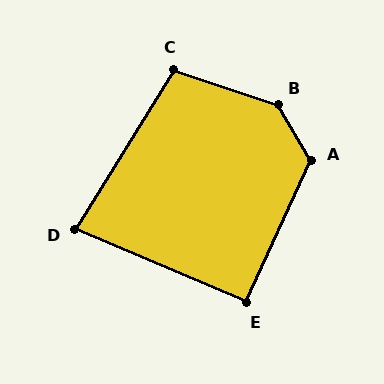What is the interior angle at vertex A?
Approximately 125 degrees (obtuse).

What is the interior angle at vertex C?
Approximately 104 degrees (obtuse).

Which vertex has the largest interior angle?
B, at approximately 138 degrees.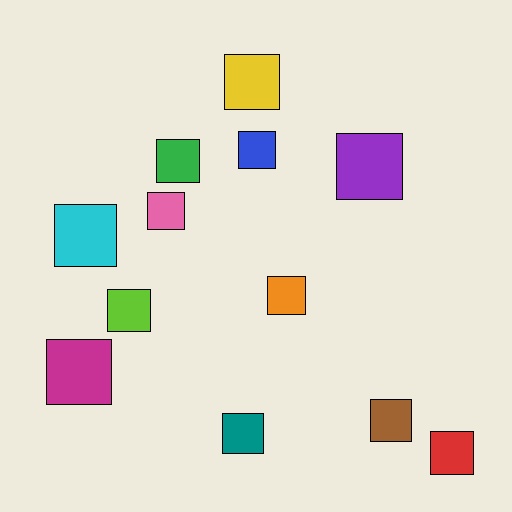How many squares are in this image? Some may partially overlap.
There are 12 squares.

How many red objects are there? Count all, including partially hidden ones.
There is 1 red object.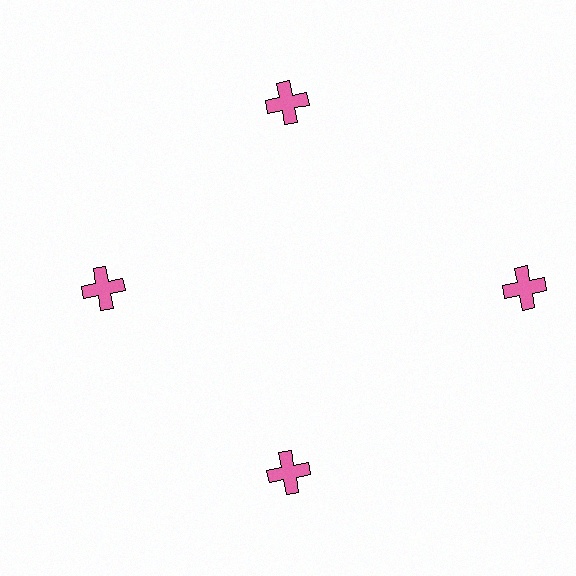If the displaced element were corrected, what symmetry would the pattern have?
It would have 4-fold rotational symmetry — the pattern would map onto itself every 90 degrees.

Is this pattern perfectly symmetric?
No. The 4 pink crosses are arranged in a ring, but one element near the 3 o'clock position is pushed outward from the center, breaking the 4-fold rotational symmetry.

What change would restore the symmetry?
The symmetry would be restored by moving it inward, back onto the ring so that all 4 crosses sit at equal angles and equal distance from the center.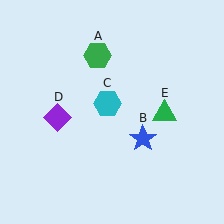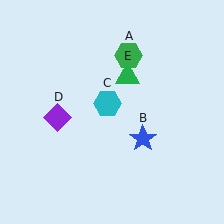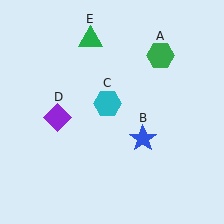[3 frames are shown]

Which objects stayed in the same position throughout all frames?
Blue star (object B) and cyan hexagon (object C) and purple diamond (object D) remained stationary.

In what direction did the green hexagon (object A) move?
The green hexagon (object A) moved right.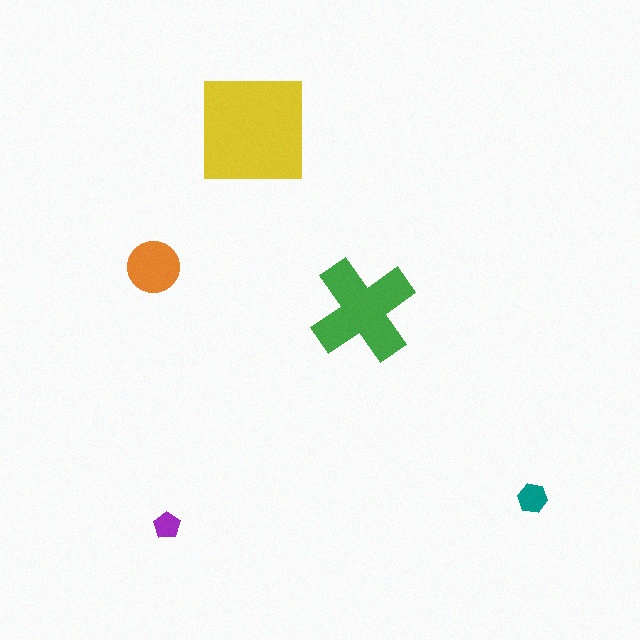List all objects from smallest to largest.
The purple pentagon, the teal hexagon, the orange circle, the green cross, the yellow square.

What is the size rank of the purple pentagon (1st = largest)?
5th.